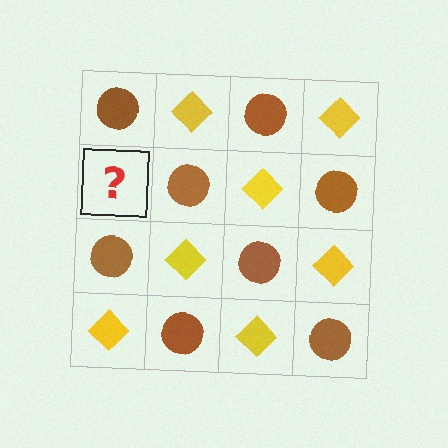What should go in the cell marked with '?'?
The missing cell should contain a yellow diamond.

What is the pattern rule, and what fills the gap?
The rule is that it alternates brown circle and yellow diamond in a checkerboard pattern. The gap should be filled with a yellow diamond.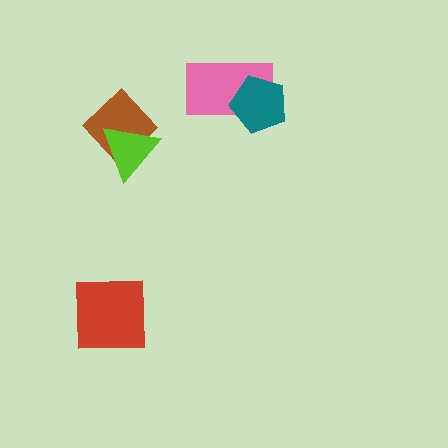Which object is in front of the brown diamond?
The lime triangle is in front of the brown diamond.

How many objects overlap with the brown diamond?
1 object overlaps with the brown diamond.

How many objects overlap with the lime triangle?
1 object overlaps with the lime triangle.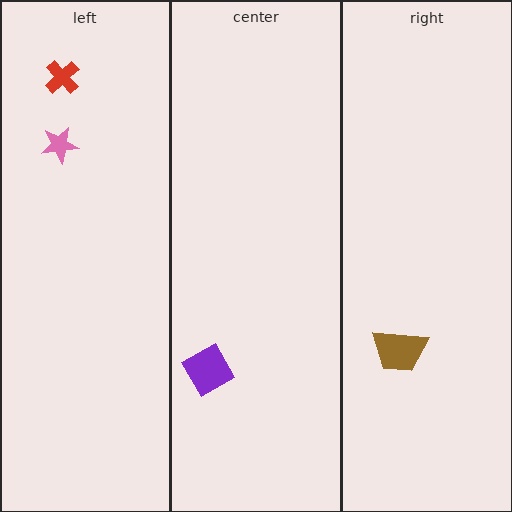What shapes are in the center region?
The purple diamond.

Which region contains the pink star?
The left region.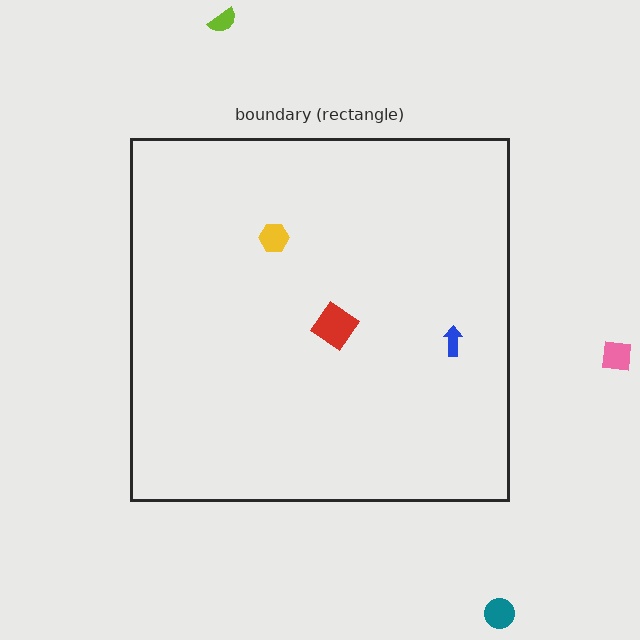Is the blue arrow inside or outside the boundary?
Inside.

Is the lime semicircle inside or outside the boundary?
Outside.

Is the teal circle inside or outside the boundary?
Outside.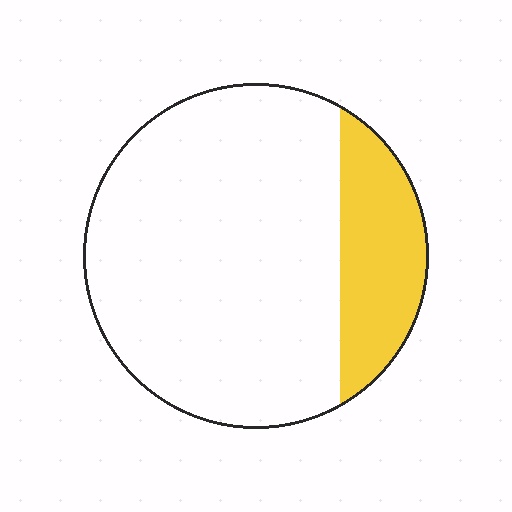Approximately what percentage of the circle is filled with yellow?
Approximately 20%.